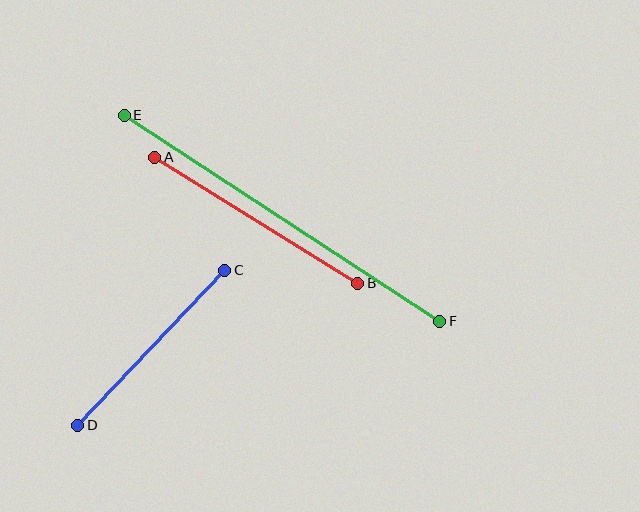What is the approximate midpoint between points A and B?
The midpoint is at approximately (256, 220) pixels.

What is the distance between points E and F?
The distance is approximately 377 pixels.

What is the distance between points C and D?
The distance is approximately 214 pixels.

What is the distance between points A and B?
The distance is approximately 239 pixels.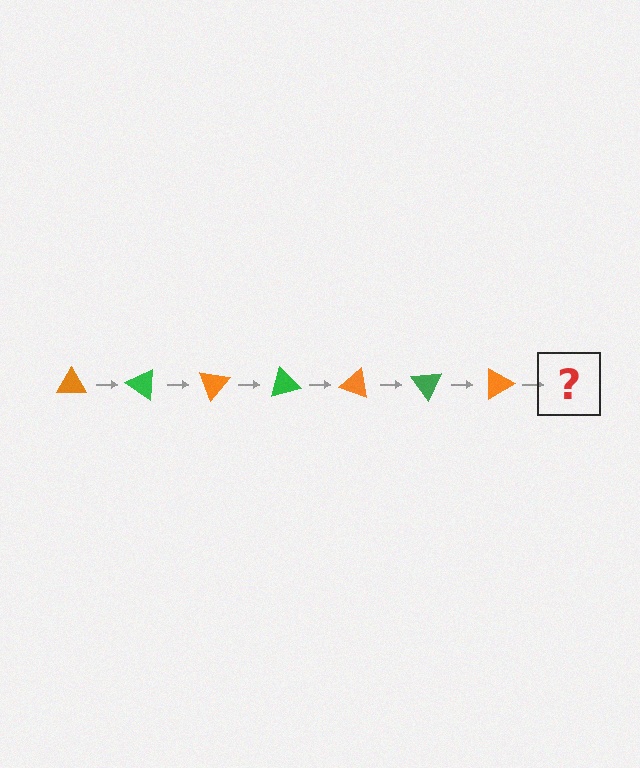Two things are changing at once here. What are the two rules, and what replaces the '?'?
The two rules are that it rotates 35 degrees each step and the color cycles through orange and green. The '?' should be a green triangle, rotated 245 degrees from the start.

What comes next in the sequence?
The next element should be a green triangle, rotated 245 degrees from the start.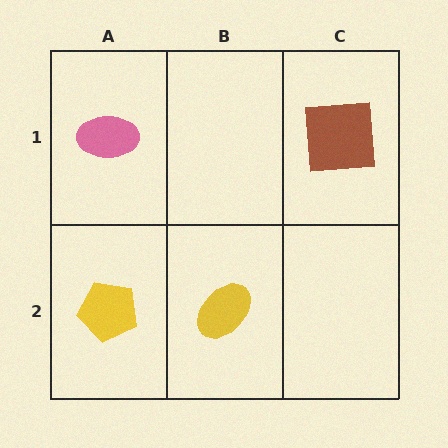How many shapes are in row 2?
2 shapes.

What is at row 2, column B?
A yellow ellipse.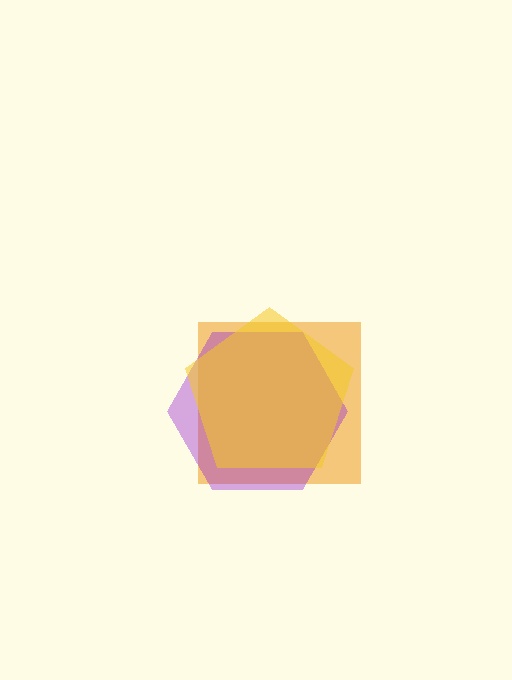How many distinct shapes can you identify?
There are 3 distinct shapes: an orange square, a purple hexagon, a yellow pentagon.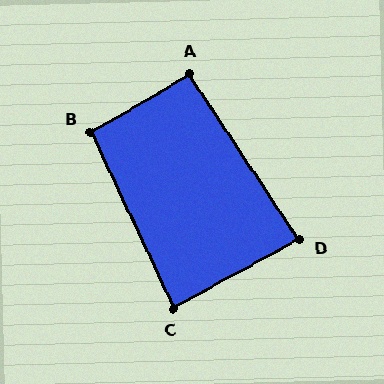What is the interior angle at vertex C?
Approximately 87 degrees (approximately right).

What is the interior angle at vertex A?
Approximately 93 degrees (approximately right).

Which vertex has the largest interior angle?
B, at approximately 95 degrees.